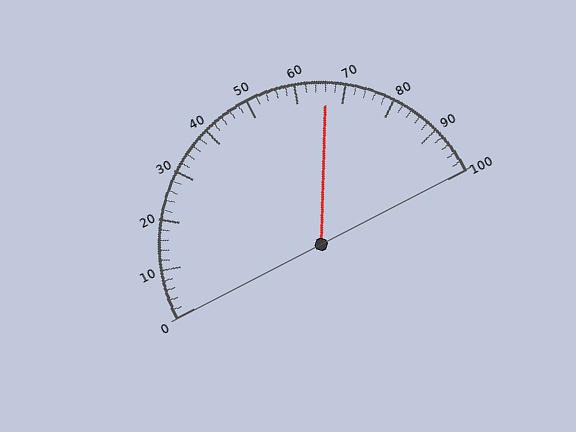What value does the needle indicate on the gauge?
The needle indicates approximately 66.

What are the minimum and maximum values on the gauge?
The gauge ranges from 0 to 100.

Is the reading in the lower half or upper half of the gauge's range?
The reading is in the upper half of the range (0 to 100).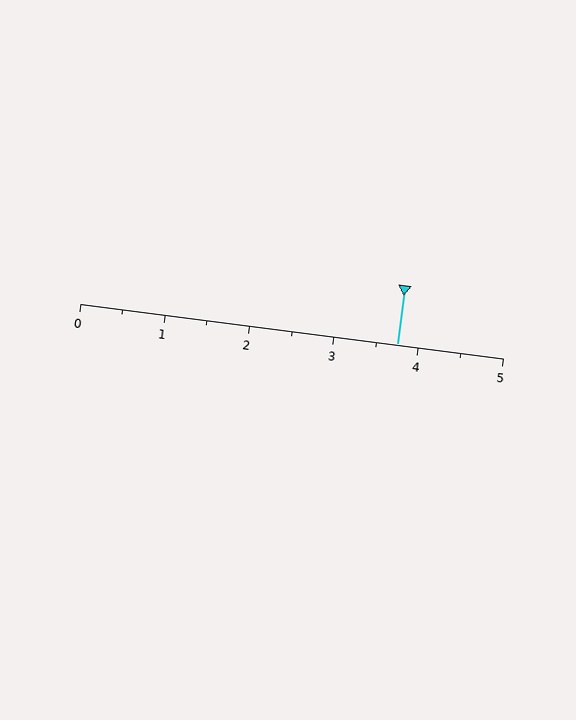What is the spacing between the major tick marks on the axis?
The major ticks are spaced 1 apart.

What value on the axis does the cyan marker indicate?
The marker indicates approximately 3.8.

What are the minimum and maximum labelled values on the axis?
The axis runs from 0 to 5.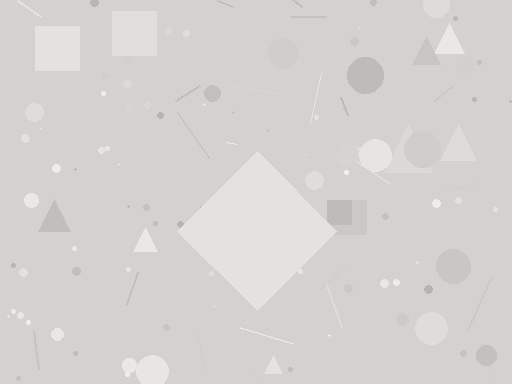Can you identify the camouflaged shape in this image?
The camouflaged shape is a diamond.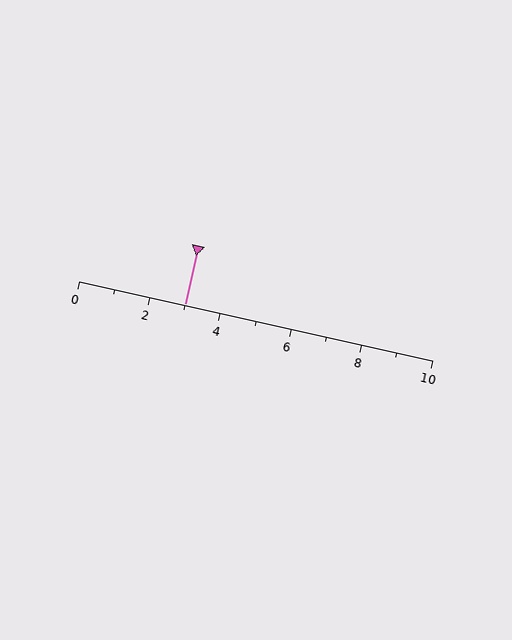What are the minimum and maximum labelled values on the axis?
The axis runs from 0 to 10.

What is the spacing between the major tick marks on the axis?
The major ticks are spaced 2 apart.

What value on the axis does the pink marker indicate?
The marker indicates approximately 3.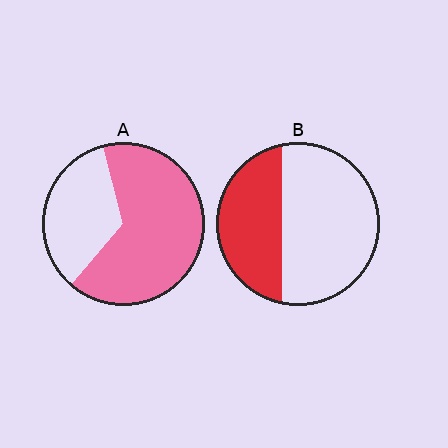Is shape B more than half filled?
No.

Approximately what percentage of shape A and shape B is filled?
A is approximately 65% and B is approximately 40%.